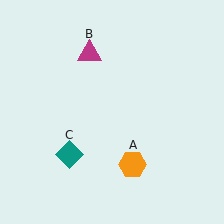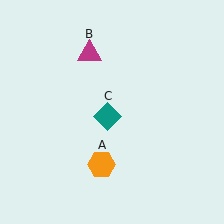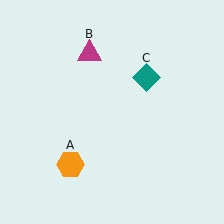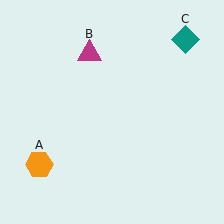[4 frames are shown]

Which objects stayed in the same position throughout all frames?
Magenta triangle (object B) remained stationary.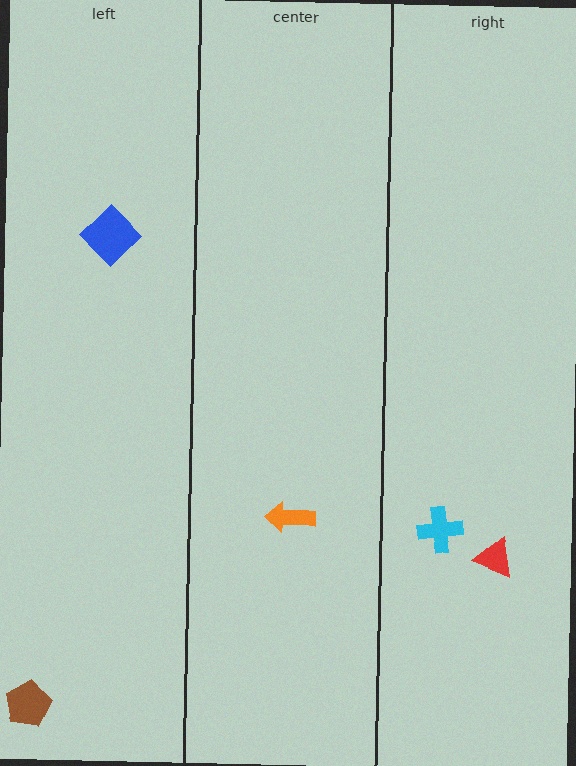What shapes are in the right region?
The red triangle, the cyan cross.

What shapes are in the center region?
The orange arrow.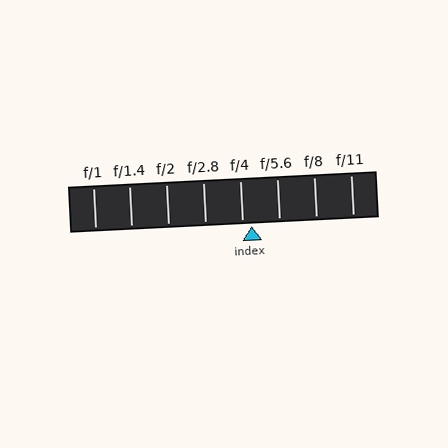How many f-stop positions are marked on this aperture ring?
There are 8 f-stop positions marked.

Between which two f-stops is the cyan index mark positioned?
The index mark is between f/4 and f/5.6.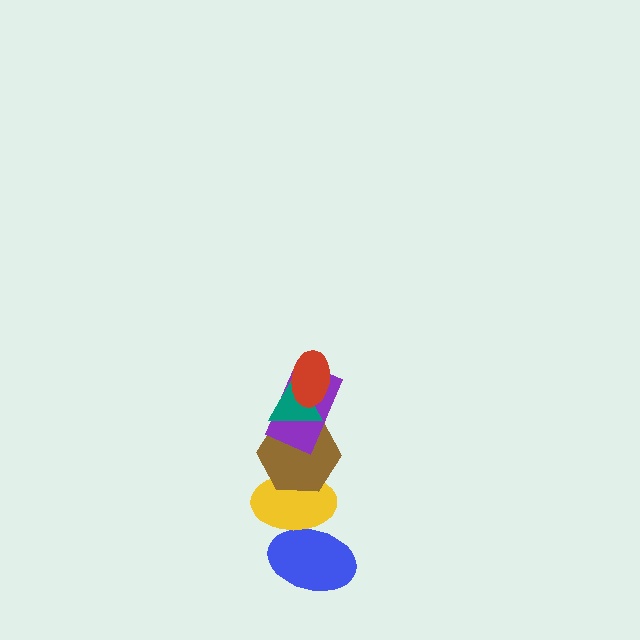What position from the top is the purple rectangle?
The purple rectangle is 3rd from the top.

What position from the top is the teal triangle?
The teal triangle is 2nd from the top.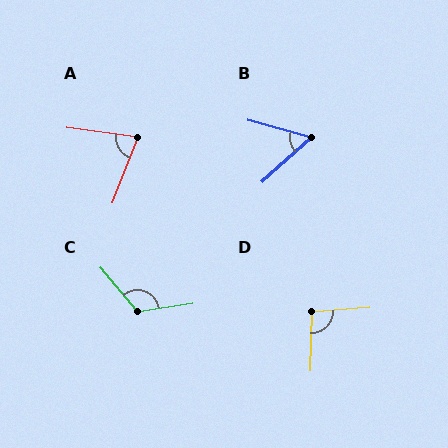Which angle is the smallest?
B, at approximately 58 degrees.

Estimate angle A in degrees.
Approximately 77 degrees.